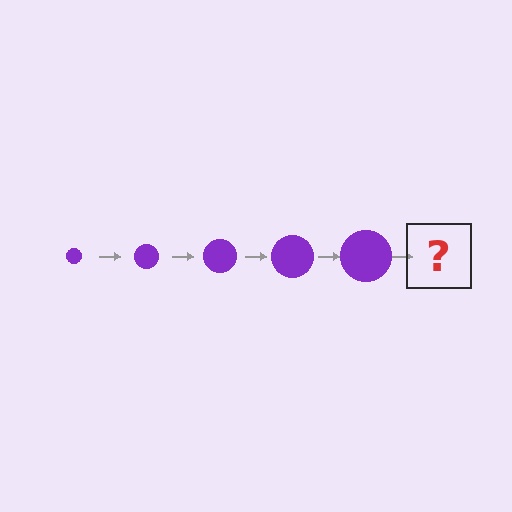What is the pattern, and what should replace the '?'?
The pattern is that the circle gets progressively larger each step. The '?' should be a purple circle, larger than the previous one.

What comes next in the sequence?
The next element should be a purple circle, larger than the previous one.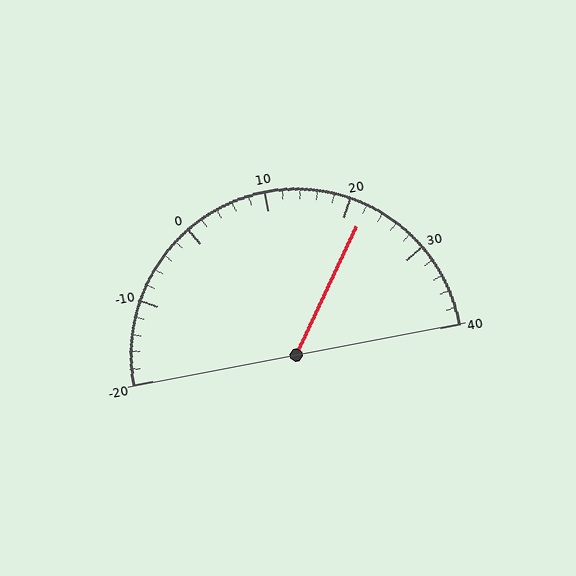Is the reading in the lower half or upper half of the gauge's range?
The reading is in the upper half of the range (-20 to 40).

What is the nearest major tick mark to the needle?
The nearest major tick mark is 20.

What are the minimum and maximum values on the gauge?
The gauge ranges from -20 to 40.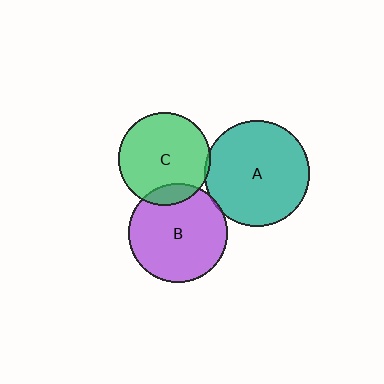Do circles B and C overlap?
Yes.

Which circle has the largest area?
Circle A (teal).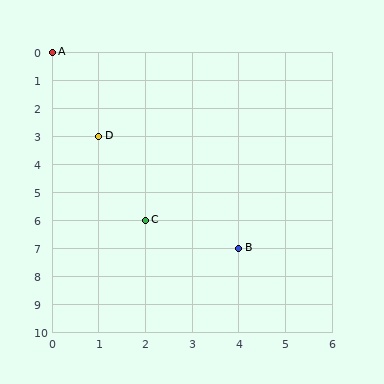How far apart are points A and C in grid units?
Points A and C are 2 columns and 6 rows apart (about 6.3 grid units diagonally).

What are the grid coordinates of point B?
Point B is at grid coordinates (4, 7).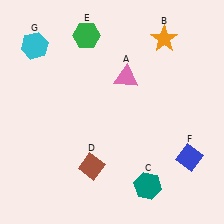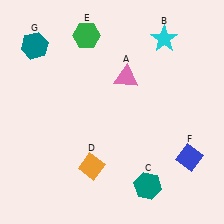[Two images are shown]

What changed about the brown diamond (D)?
In Image 1, D is brown. In Image 2, it changed to orange.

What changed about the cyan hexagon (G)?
In Image 1, G is cyan. In Image 2, it changed to teal.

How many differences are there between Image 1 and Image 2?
There are 3 differences between the two images.